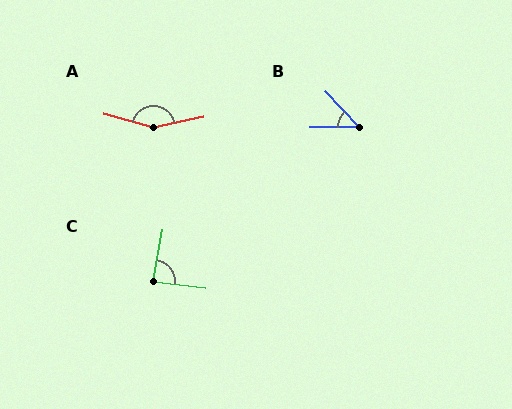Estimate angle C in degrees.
Approximately 86 degrees.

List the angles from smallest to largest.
B (47°), C (86°), A (152°).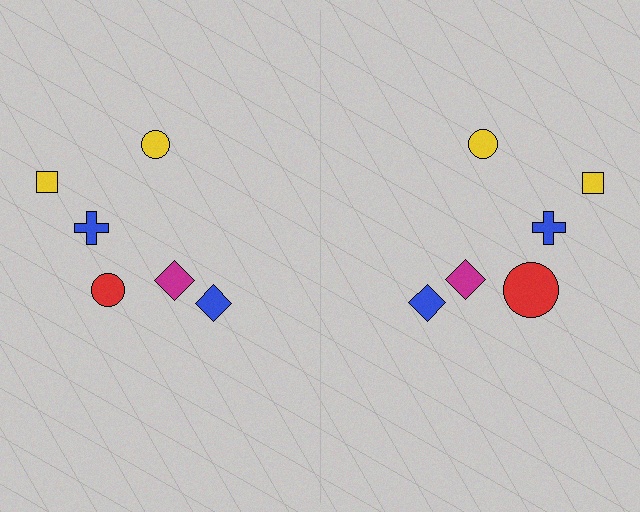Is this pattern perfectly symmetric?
No, the pattern is not perfectly symmetric. The red circle on the right side has a different size than its mirror counterpart.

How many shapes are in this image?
There are 12 shapes in this image.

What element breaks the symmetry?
The red circle on the right side has a different size than its mirror counterpart.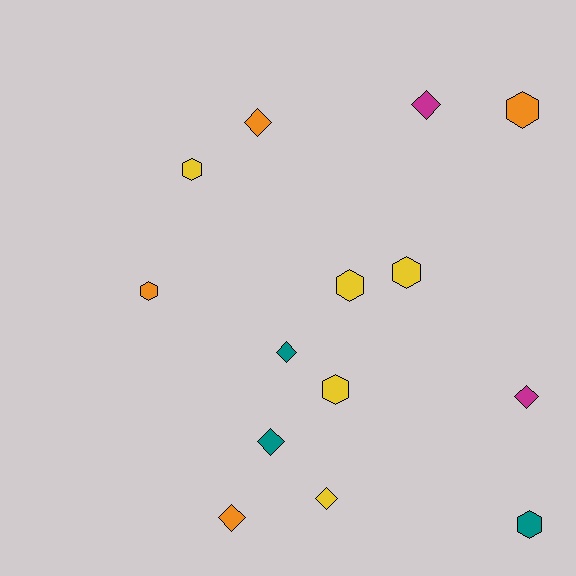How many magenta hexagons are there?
There are no magenta hexagons.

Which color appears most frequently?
Yellow, with 5 objects.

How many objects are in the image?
There are 14 objects.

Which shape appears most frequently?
Hexagon, with 7 objects.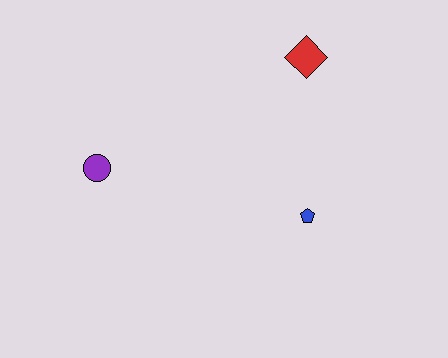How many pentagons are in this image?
There is 1 pentagon.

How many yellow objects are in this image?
There are no yellow objects.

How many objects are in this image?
There are 3 objects.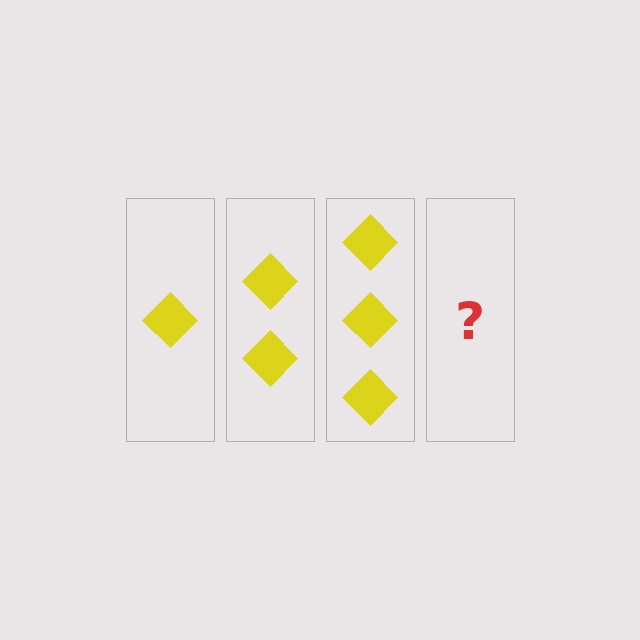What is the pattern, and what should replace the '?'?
The pattern is that each step adds one more diamond. The '?' should be 4 diamonds.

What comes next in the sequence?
The next element should be 4 diamonds.